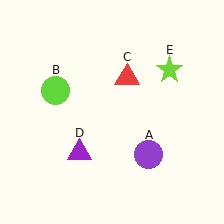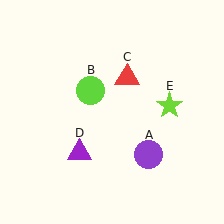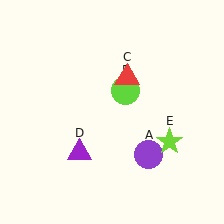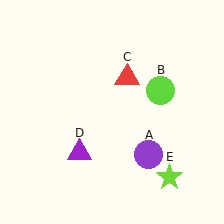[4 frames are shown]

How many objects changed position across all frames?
2 objects changed position: lime circle (object B), lime star (object E).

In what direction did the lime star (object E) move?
The lime star (object E) moved down.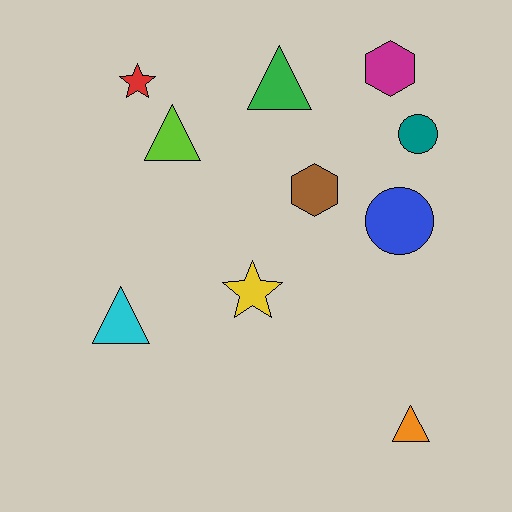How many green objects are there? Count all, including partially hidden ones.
There is 1 green object.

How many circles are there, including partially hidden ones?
There are 2 circles.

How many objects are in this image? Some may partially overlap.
There are 10 objects.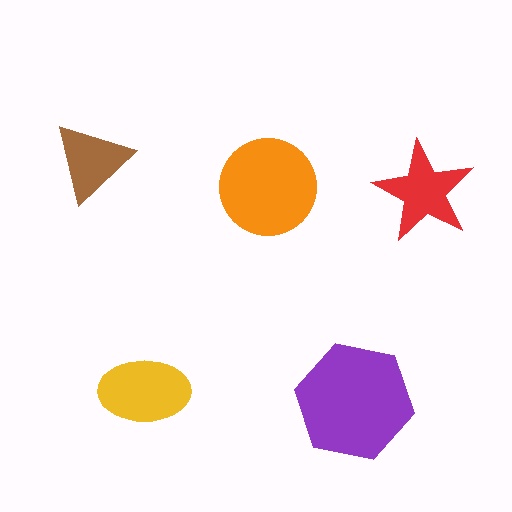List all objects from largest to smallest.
The purple hexagon, the orange circle, the yellow ellipse, the red star, the brown triangle.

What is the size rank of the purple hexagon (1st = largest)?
1st.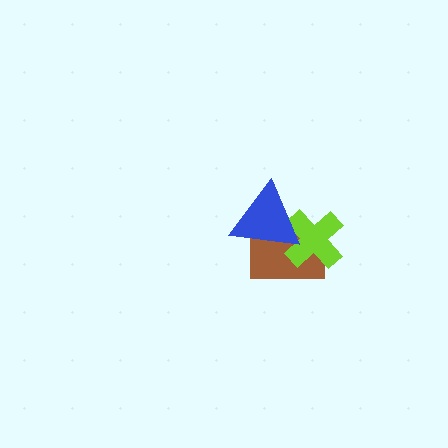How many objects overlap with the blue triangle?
2 objects overlap with the blue triangle.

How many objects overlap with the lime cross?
2 objects overlap with the lime cross.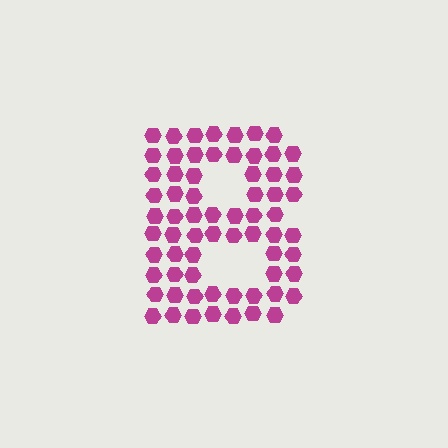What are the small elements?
The small elements are hexagons.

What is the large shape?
The large shape is the letter B.